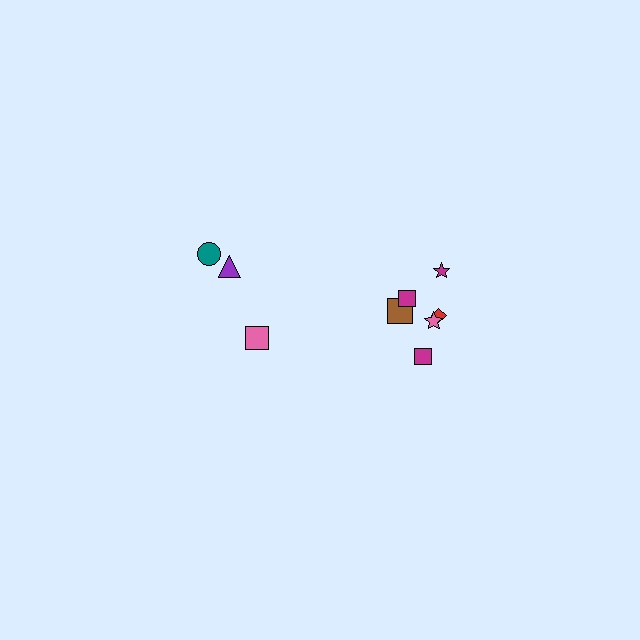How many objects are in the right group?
There are 6 objects.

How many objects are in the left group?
There are 3 objects.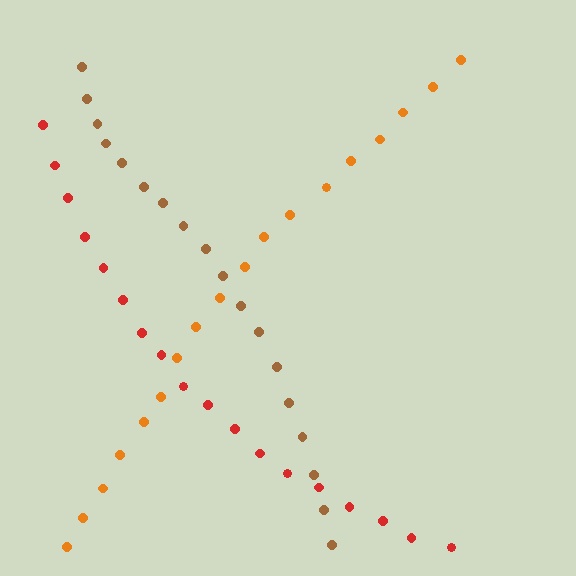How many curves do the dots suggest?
There are 3 distinct paths.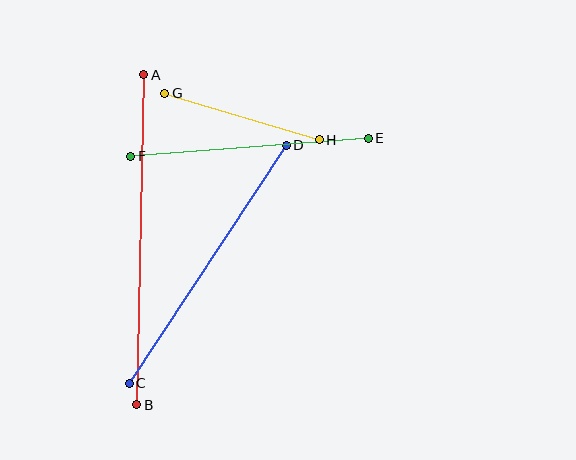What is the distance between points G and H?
The distance is approximately 161 pixels.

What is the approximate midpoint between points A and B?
The midpoint is at approximately (140, 240) pixels.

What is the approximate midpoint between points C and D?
The midpoint is at approximately (208, 264) pixels.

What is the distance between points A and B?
The distance is approximately 330 pixels.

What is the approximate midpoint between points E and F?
The midpoint is at approximately (249, 147) pixels.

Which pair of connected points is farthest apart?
Points A and B are farthest apart.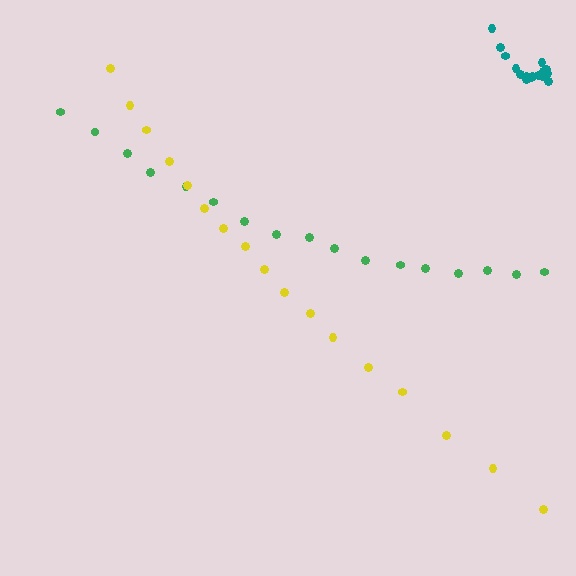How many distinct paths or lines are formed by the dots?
There are 3 distinct paths.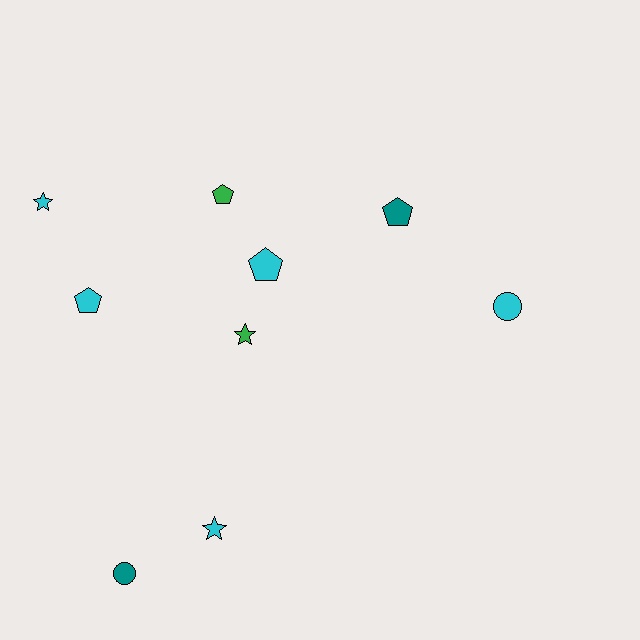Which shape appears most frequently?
Pentagon, with 4 objects.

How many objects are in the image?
There are 9 objects.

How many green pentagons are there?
There is 1 green pentagon.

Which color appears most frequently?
Cyan, with 5 objects.